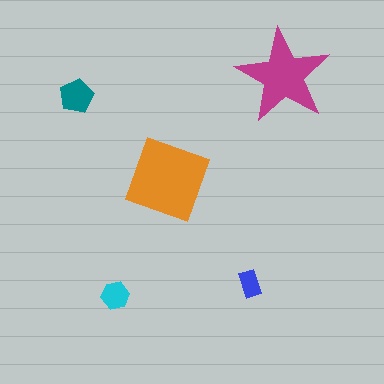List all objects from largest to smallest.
The orange square, the magenta star, the teal pentagon, the cyan hexagon, the blue rectangle.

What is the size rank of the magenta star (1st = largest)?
2nd.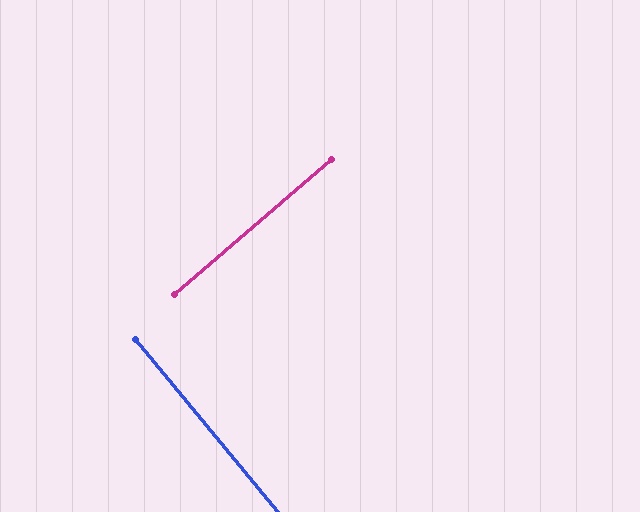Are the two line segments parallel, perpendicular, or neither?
Perpendicular — they meet at approximately 89°.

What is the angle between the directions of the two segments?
Approximately 89 degrees.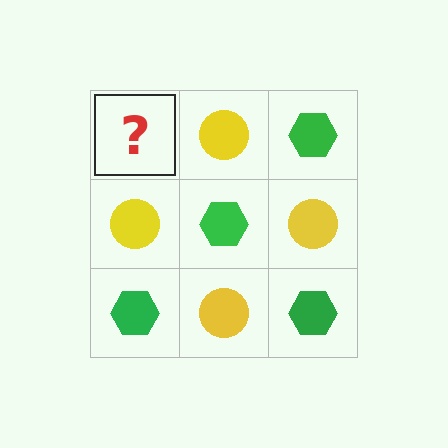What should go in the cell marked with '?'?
The missing cell should contain a green hexagon.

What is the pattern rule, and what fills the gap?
The rule is that it alternates green hexagon and yellow circle in a checkerboard pattern. The gap should be filled with a green hexagon.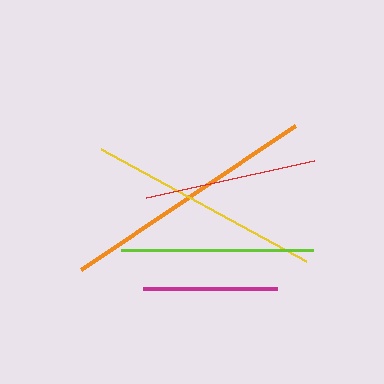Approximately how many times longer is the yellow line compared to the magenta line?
The yellow line is approximately 1.7 times the length of the magenta line.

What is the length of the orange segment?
The orange segment is approximately 258 pixels long.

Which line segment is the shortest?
The magenta line is the shortest at approximately 134 pixels.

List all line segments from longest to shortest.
From longest to shortest: orange, yellow, lime, red, magenta.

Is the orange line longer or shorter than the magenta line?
The orange line is longer than the magenta line.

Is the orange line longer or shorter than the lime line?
The orange line is longer than the lime line.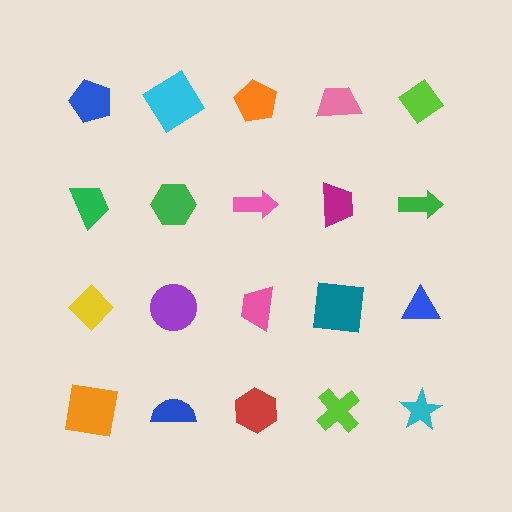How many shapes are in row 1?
5 shapes.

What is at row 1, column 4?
A pink trapezoid.